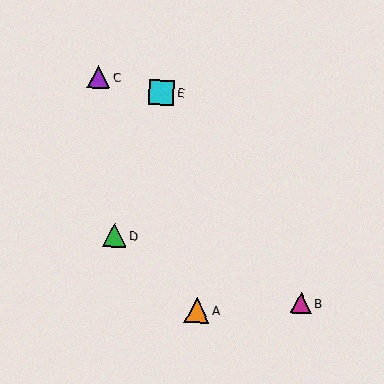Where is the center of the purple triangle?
The center of the purple triangle is at (99, 77).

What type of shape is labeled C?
Shape C is a purple triangle.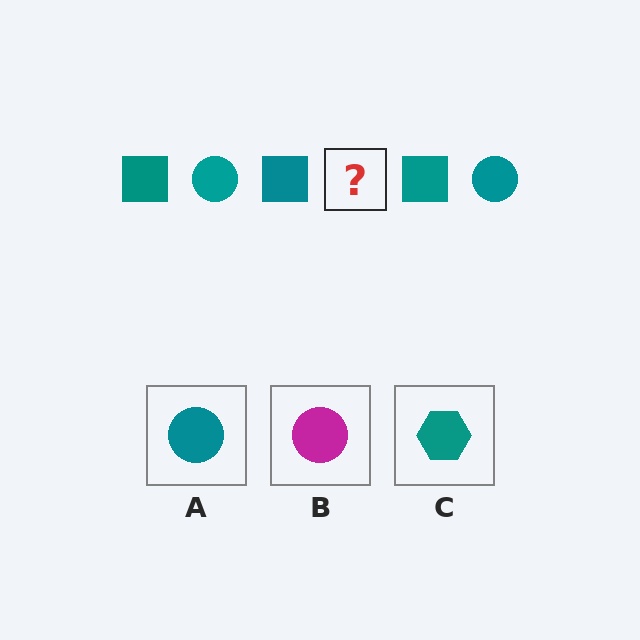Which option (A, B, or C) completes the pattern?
A.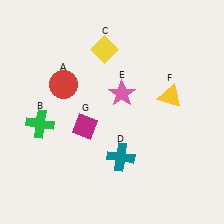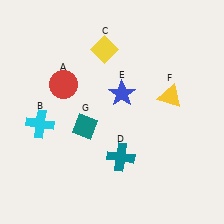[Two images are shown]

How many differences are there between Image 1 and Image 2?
There are 3 differences between the two images.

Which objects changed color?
B changed from green to cyan. E changed from pink to blue. G changed from magenta to teal.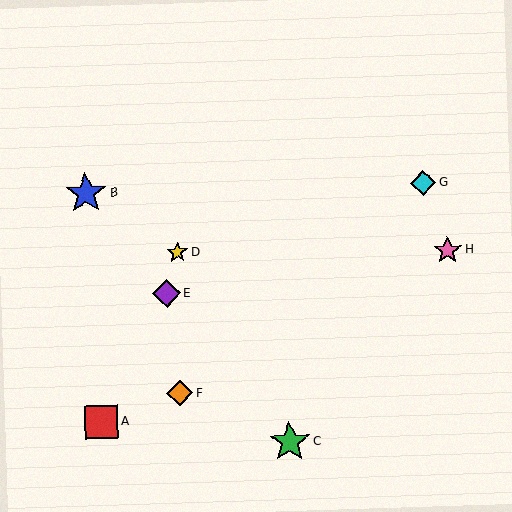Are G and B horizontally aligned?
Yes, both are at y≈183.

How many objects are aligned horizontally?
2 objects (B, G) are aligned horizontally.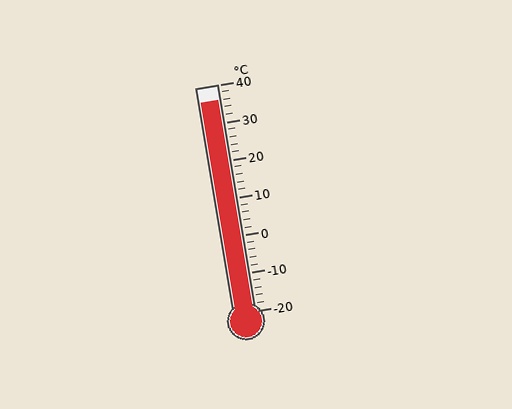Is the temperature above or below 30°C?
The temperature is above 30°C.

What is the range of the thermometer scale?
The thermometer scale ranges from -20°C to 40°C.